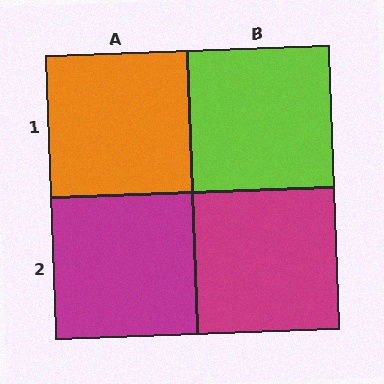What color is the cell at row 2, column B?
Magenta.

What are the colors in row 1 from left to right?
Orange, lime.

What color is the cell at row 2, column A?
Magenta.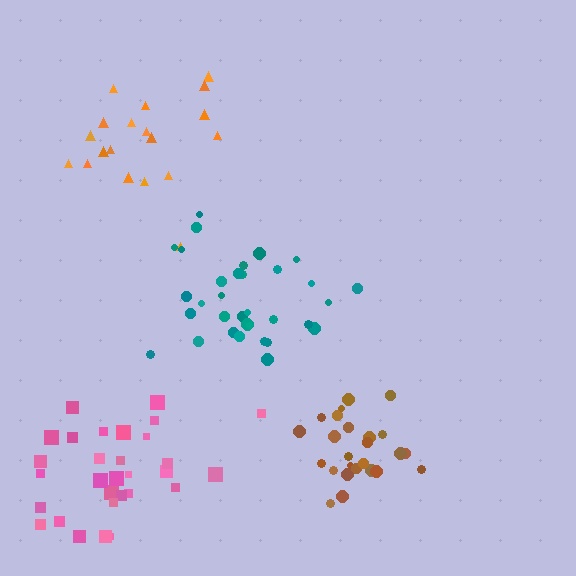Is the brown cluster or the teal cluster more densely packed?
Brown.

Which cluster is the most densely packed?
Brown.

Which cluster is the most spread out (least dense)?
Orange.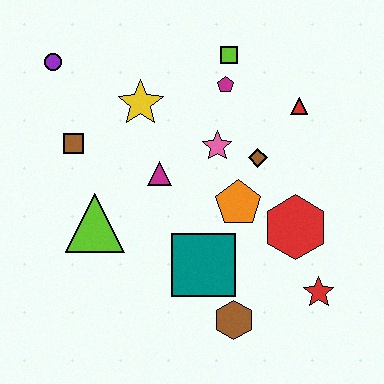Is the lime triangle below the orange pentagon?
Yes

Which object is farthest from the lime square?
The brown hexagon is farthest from the lime square.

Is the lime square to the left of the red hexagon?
Yes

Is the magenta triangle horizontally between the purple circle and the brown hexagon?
Yes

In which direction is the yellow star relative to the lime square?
The yellow star is to the left of the lime square.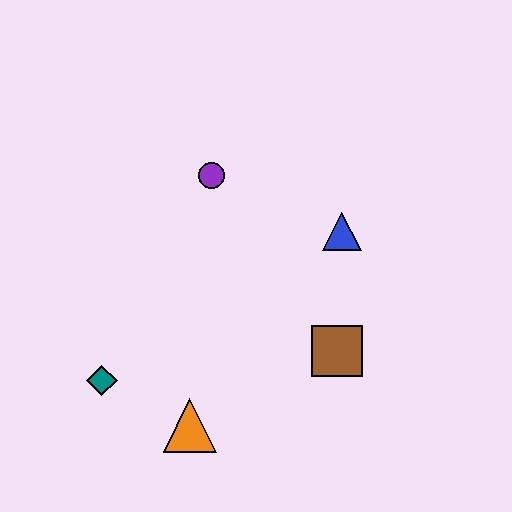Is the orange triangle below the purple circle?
Yes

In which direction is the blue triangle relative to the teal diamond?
The blue triangle is to the right of the teal diamond.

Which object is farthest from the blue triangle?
The teal diamond is farthest from the blue triangle.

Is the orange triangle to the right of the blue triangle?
No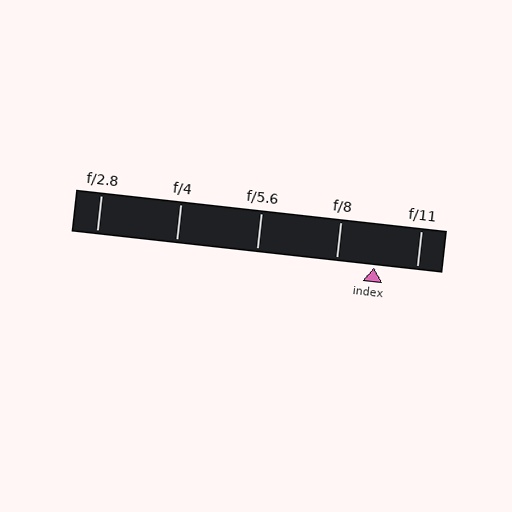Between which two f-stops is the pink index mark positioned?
The index mark is between f/8 and f/11.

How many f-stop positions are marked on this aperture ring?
There are 5 f-stop positions marked.